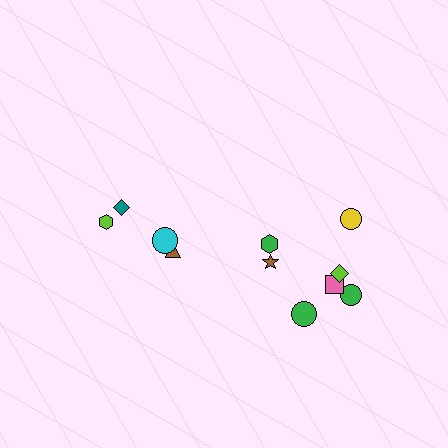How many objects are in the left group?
There are 4 objects.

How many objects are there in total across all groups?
There are 11 objects.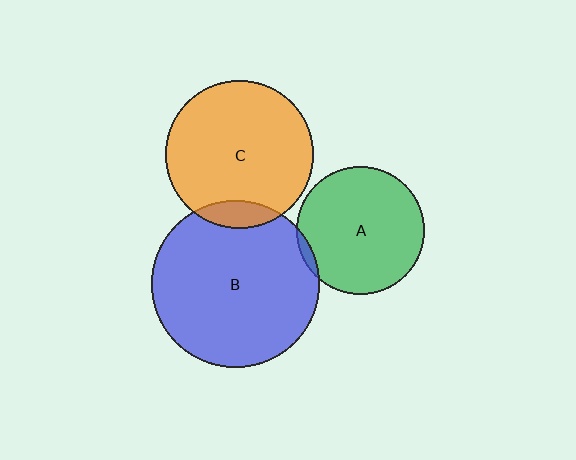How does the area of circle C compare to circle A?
Approximately 1.3 times.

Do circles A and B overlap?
Yes.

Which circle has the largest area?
Circle B (blue).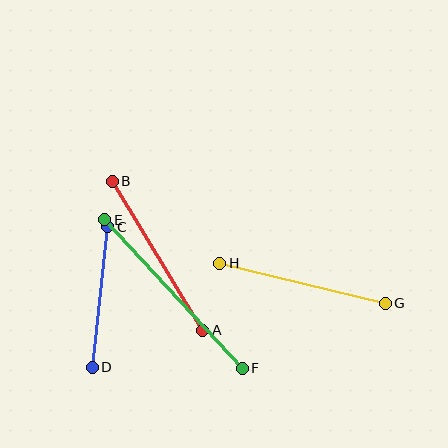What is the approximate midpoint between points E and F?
The midpoint is at approximately (174, 294) pixels.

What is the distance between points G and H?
The distance is approximately 170 pixels.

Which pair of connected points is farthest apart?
Points E and F are farthest apart.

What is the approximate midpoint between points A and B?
The midpoint is at approximately (157, 256) pixels.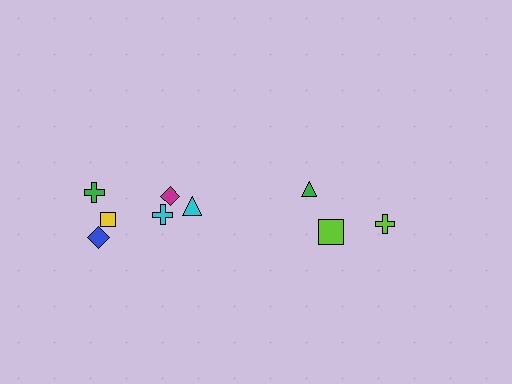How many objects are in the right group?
There are 3 objects.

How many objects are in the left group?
There are 6 objects.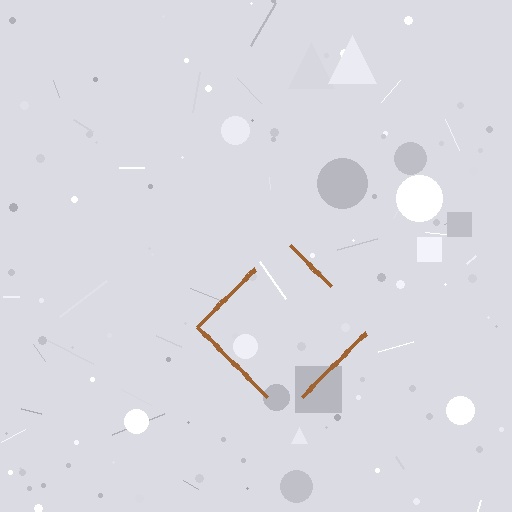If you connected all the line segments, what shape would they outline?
They would outline a diamond.